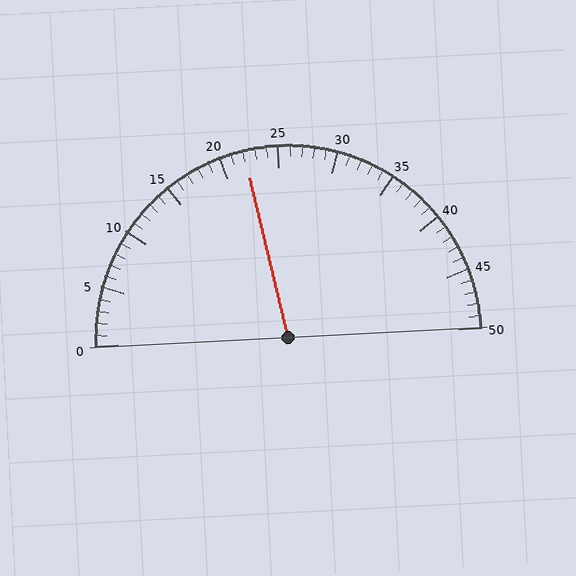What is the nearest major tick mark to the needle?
The nearest major tick mark is 20.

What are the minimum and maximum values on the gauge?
The gauge ranges from 0 to 50.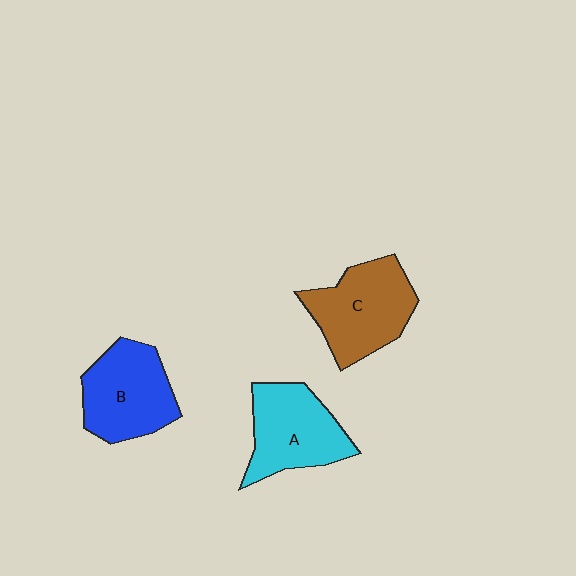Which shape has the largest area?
Shape C (brown).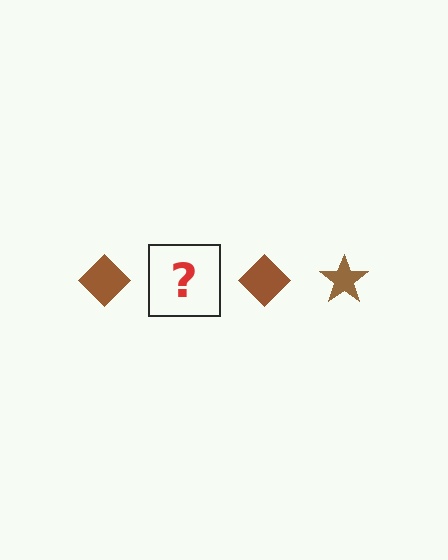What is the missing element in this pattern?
The missing element is a brown star.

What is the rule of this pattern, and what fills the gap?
The rule is that the pattern cycles through diamond, star shapes in brown. The gap should be filled with a brown star.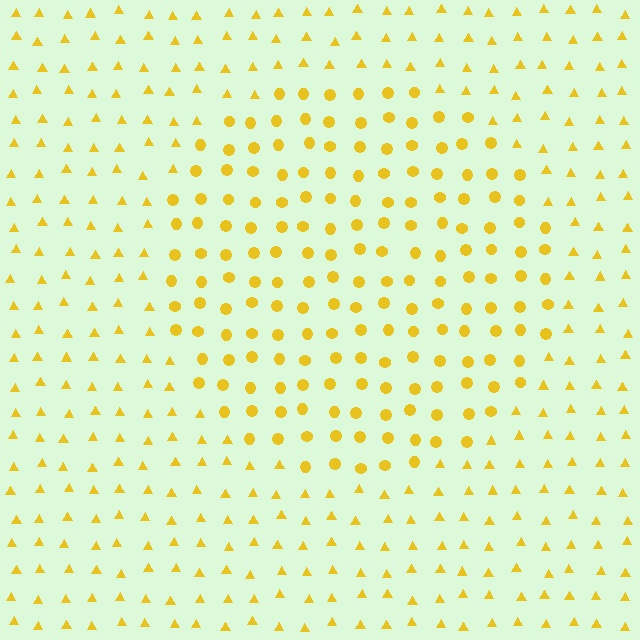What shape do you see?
I see a circle.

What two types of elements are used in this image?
The image uses circles inside the circle region and triangles outside it.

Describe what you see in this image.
The image is filled with small yellow elements arranged in a uniform grid. A circle-shaped region contains circles, while the surrounding area contains triangles. The boundary is defined purely by the change in element shape.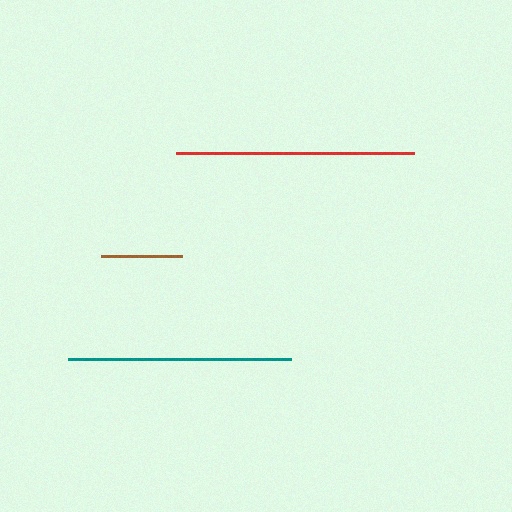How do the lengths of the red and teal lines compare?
The red and teal lines are approximately the same length.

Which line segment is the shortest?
The brown line is the shortest at approximately 82 pixels.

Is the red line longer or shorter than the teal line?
The red line is longer than the teal line.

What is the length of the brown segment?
The brown segment is approximately 82 pixels long.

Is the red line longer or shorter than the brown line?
The red line is longer than the brown line.